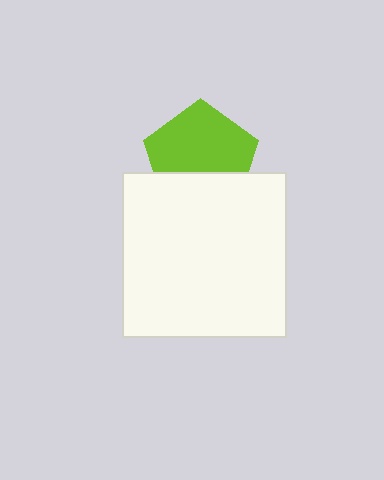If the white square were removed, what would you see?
You would see the complete lime pentagon.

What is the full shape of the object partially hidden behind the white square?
The partially hidden object is a lime pentagon.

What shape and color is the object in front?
The object in front is a white square.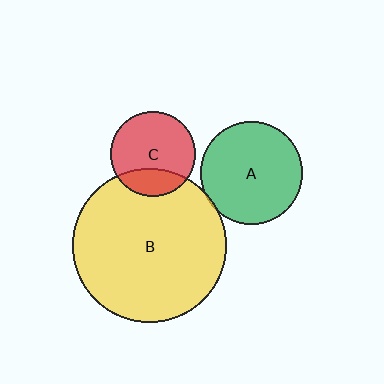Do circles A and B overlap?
Yes.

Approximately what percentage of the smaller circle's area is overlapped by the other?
Approximately 5%.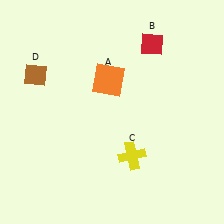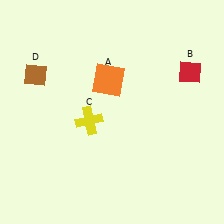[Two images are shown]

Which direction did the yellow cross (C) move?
The yellow cross (C) moved left.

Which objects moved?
The objects that moved are: the red diamond (B), the yellow cross (C).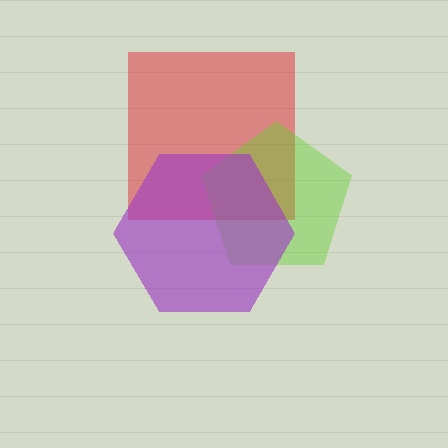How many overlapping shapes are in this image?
There are 3 overlapping shapes in the image.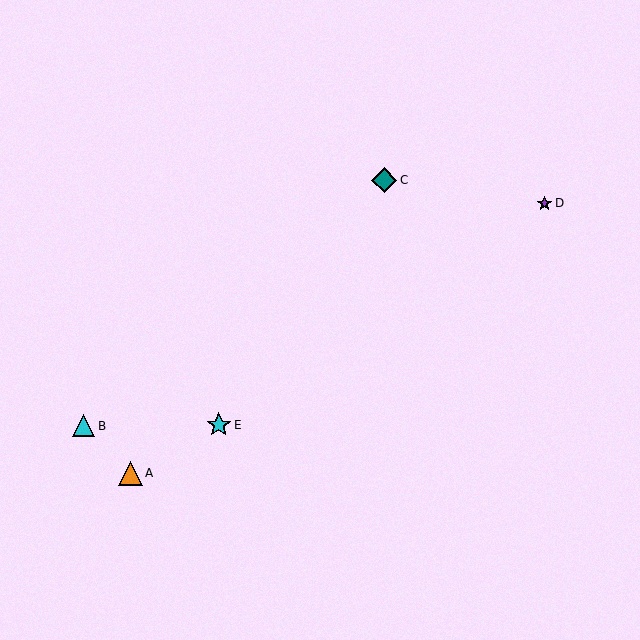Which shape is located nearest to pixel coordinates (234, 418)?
The cyan star (labeled E) at (219, 425) is nearest to that location.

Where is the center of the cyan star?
The center of the cyan star is at (219, 425).